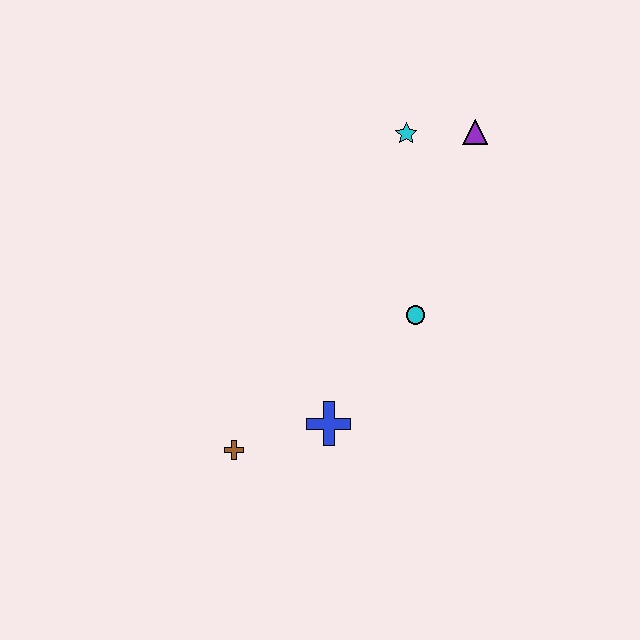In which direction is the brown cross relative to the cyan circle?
The brown cross is to the left of the cyan circle.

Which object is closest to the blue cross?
The brown cross is closest to the blue cross.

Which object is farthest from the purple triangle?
The brown cross is farthest from the purple triangle.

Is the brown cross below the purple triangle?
Yes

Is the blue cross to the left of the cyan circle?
Yes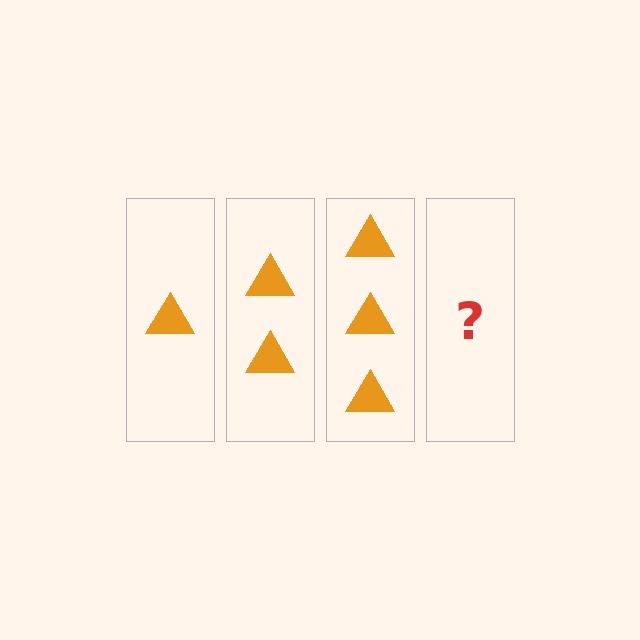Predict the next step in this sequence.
The next step is 4 triangles.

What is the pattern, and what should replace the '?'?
The pattern is that each step adds one more triangle. The '?' should be 4 triangles.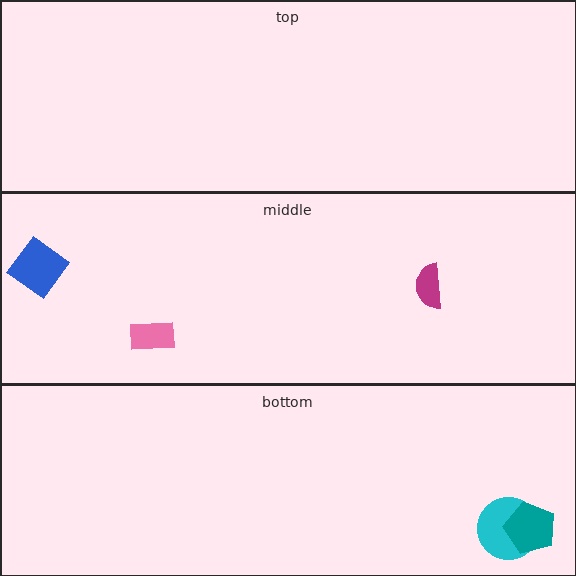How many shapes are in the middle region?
3.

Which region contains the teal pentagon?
The bottom region.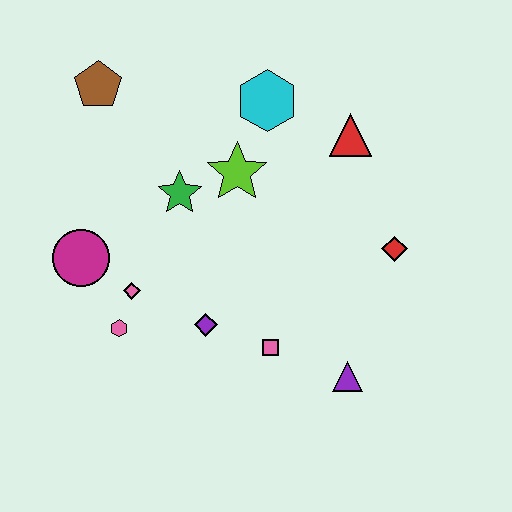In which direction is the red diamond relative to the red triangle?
The red diamond is below the red triangle.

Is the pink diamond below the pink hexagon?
No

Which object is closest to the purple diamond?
The pink square is closest to the purple diamond.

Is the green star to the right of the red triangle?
No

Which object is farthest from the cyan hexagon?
The purple triangle is farthest from the cyan hexagon.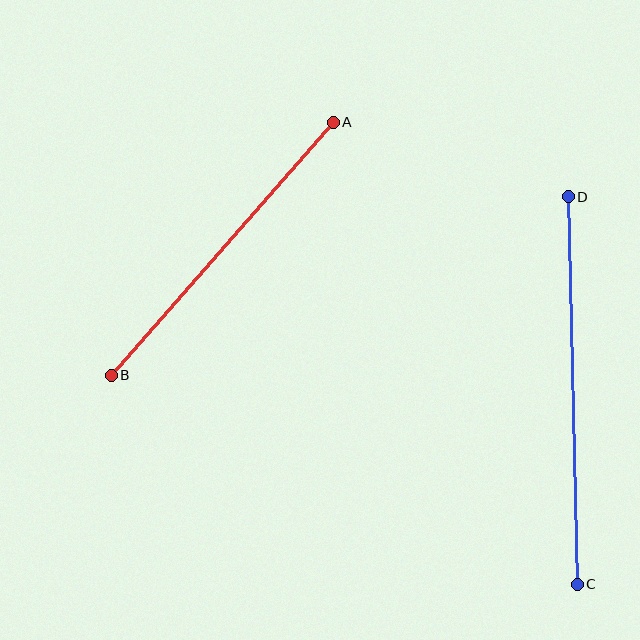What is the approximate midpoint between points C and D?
The midpoint is at approximately (573, 391) pixels.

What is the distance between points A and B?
The distance is approximately 336 pixels.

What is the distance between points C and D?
The distance is approximately 388 pixels.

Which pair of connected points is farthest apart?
Points C and D are farthest apart.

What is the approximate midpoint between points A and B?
The midpoint is at approximately (222, 249) pixels.